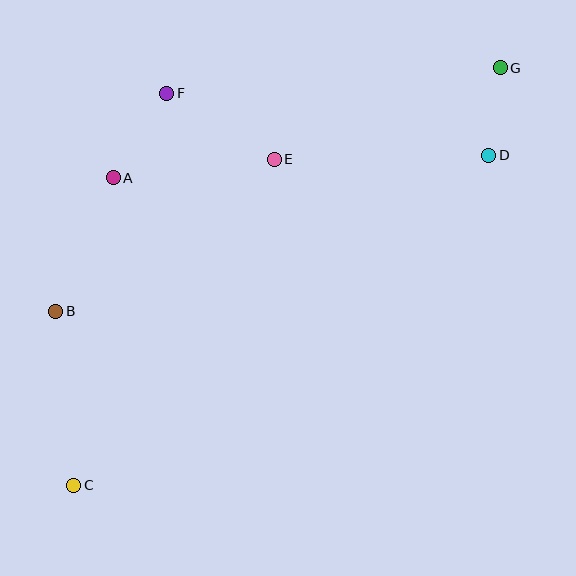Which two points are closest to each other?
Points D and G are closest to each other.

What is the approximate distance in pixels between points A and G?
The distance between A and G is approximately 403 pixels.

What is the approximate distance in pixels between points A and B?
The distance between A and B is approximately 145 pixels.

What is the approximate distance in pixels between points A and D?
The distance between A and D is approximately 376 pixels.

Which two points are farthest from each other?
Points C and G are farthest from each other.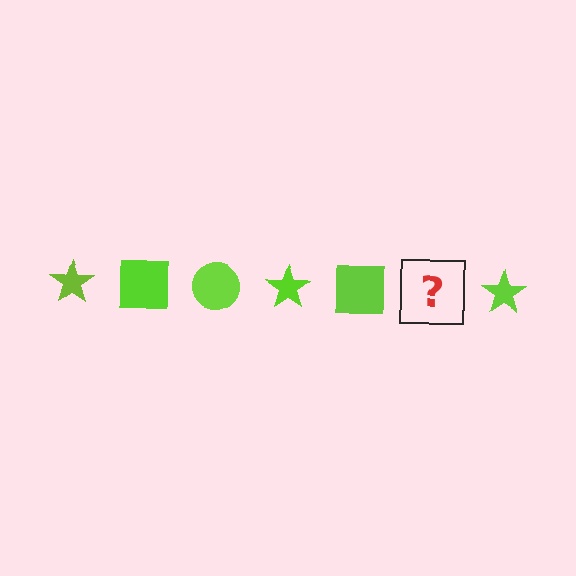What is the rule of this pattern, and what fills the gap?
The rule is that the pattern cycles through star, square, circle shapes in lime. The gap should be filled with a lime circle.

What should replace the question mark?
The question mark should be replaced with a lime circle.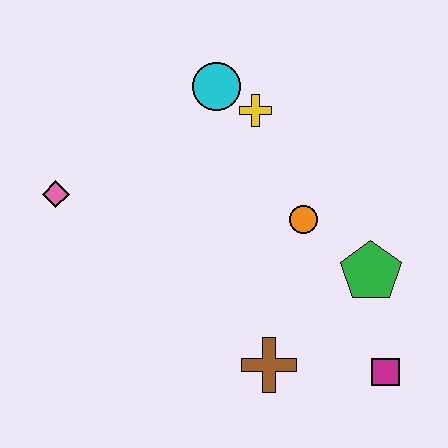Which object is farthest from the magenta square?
The pink diamond is farthest from the magenta square.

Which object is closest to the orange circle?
The green pentagon is closest to the orange circle.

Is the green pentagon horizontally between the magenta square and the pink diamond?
Yes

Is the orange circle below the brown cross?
No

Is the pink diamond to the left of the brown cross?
Yes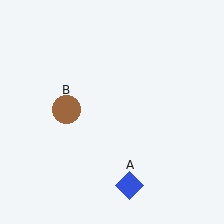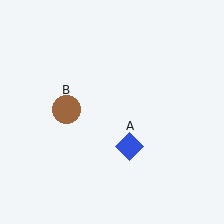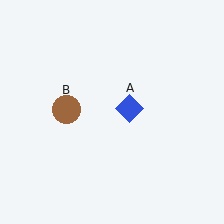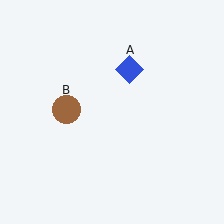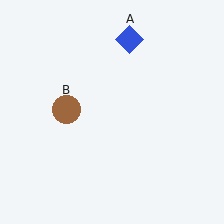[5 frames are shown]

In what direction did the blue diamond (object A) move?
The blue diamond (object A) moved up.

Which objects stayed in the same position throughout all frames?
Brown circle (object B) remained stationary.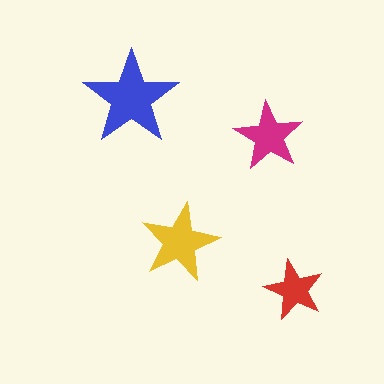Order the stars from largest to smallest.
the blue one, the yellow one, the magenta one, the red one.